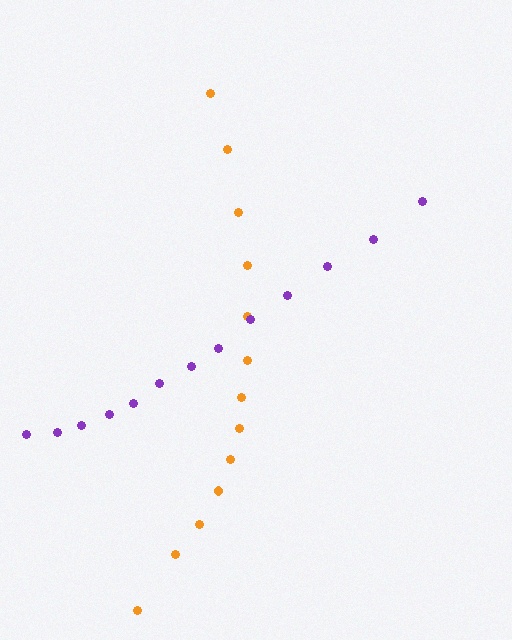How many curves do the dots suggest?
There are 2 distinct paths.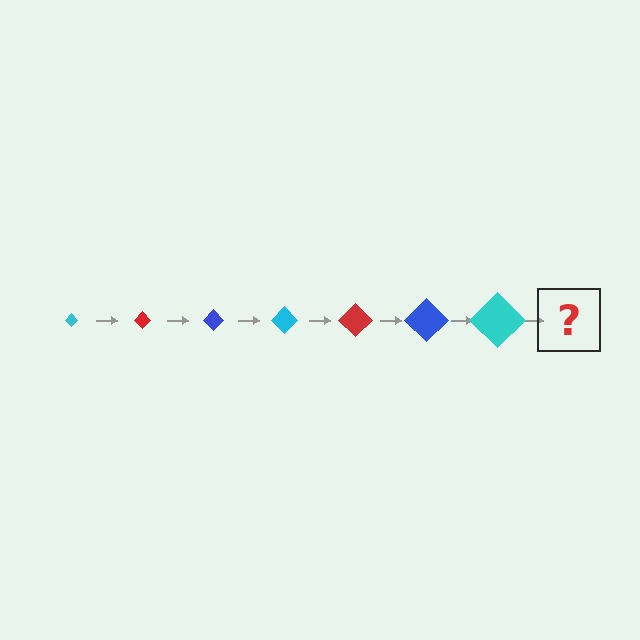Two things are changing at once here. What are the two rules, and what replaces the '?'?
The two rules are that the diamond grows larger each step and the color cycles through cyan, red, and blue. The '?' should be a red diamond, larger than the previous one.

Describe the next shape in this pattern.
It should be a red diamond, larger than the previous one.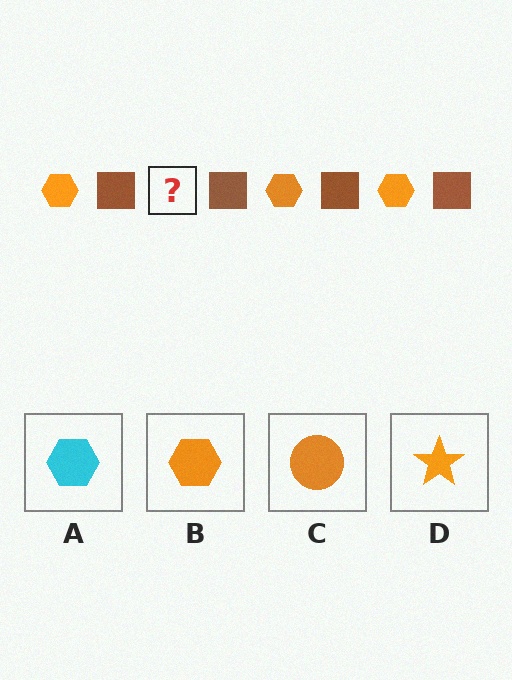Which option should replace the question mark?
Option B.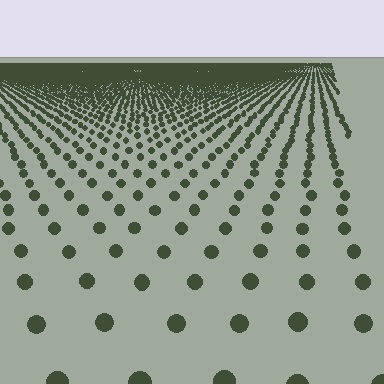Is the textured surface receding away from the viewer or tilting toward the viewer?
The surface is receding away from the viewer. Texture elements get smaller and denser toward the top.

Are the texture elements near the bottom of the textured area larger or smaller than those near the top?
Larger. Near the bottom, elements are closer to the viewer and appear at a bigger on-screen size.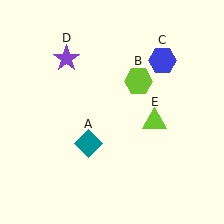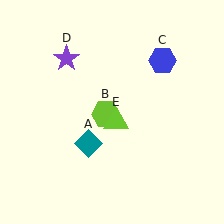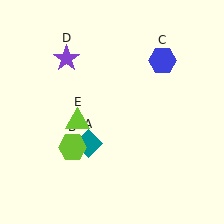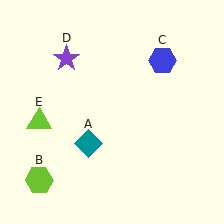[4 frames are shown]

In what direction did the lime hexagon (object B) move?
The lime hexagon (object B) moved down and to the left.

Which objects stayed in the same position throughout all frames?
Teal diamond (object A) and blue hexagon (object C) and purple star (object D) remained stationary.